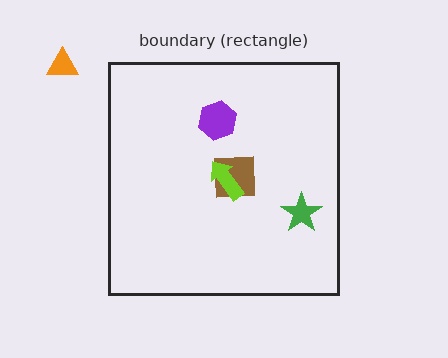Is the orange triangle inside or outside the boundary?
Outside.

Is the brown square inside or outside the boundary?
Inside.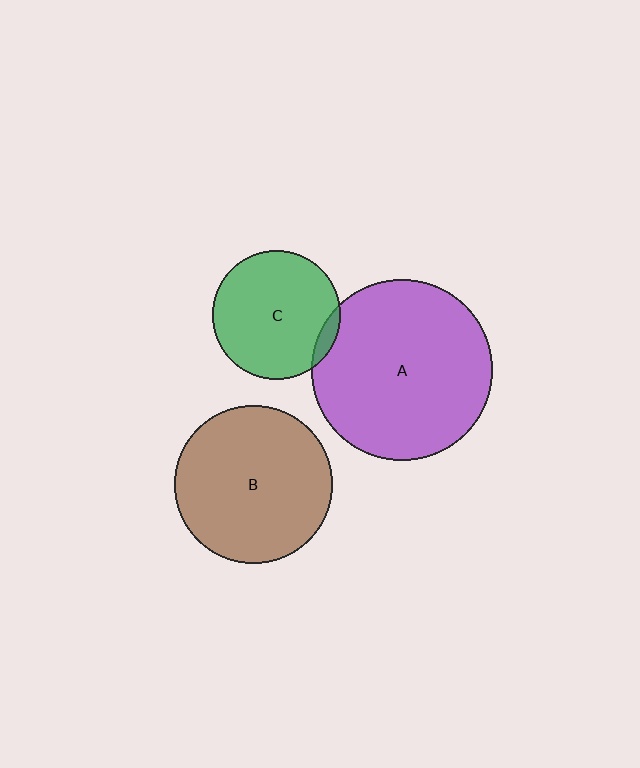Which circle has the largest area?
Circle A (purple).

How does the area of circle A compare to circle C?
Approximately 2.0 times.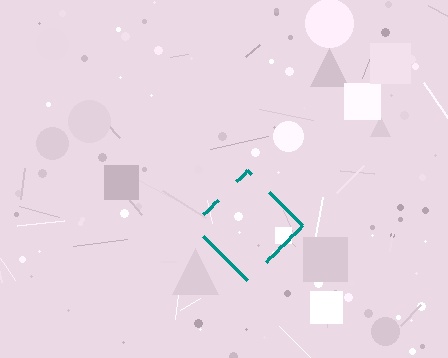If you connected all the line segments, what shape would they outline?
They would outline a diamond.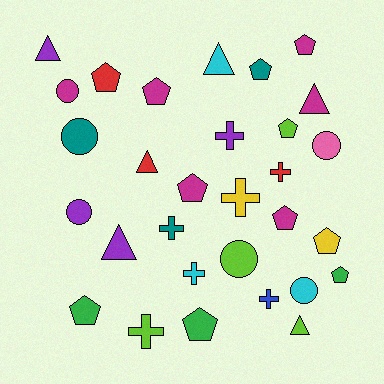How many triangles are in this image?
There are 6 triangles.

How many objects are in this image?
There are 30 objects.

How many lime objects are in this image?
There are 4 lime objects.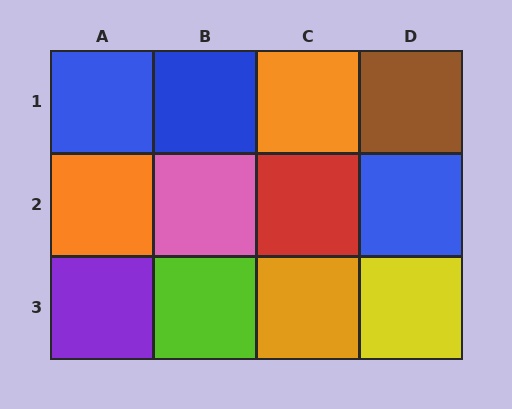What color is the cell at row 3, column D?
Yellow.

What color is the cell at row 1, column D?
Brown.